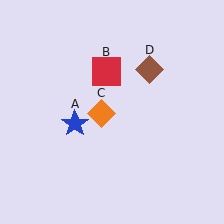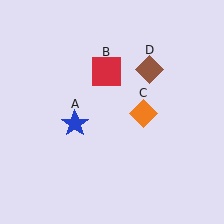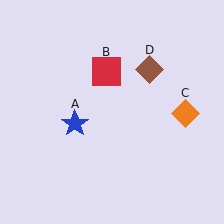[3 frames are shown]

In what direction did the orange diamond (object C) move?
The orange diamond (object C) moved right.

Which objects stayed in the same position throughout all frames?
Blue star (object A) and red square (object B) and brown diamond (object D) remained stationary.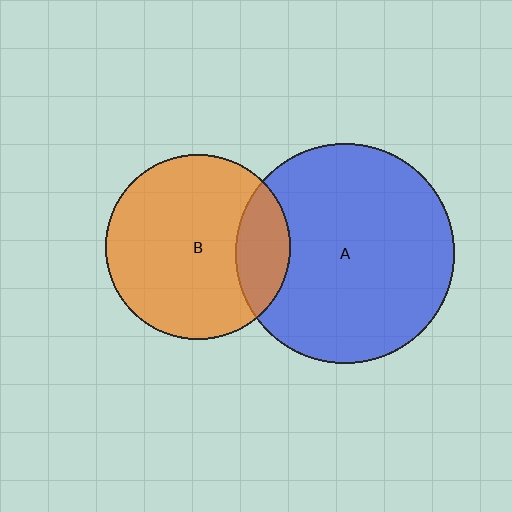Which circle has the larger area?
Circle A (blue).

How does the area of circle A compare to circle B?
Approximately 1.4 times.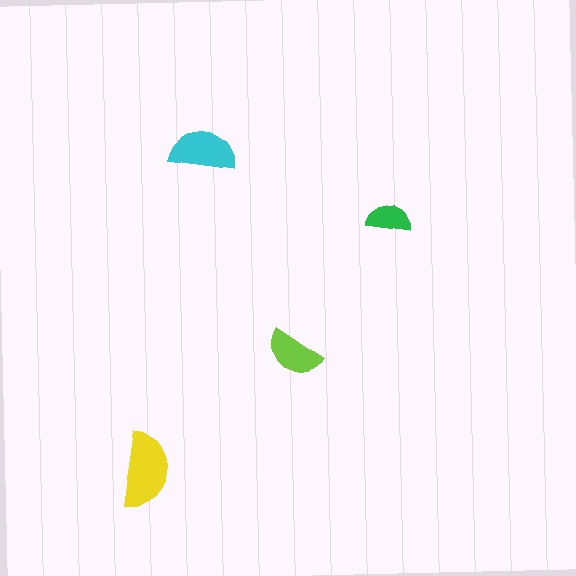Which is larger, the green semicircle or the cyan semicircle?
The cyan one.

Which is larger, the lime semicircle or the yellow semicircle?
The yellow one.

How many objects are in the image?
There are 4 objects in the image.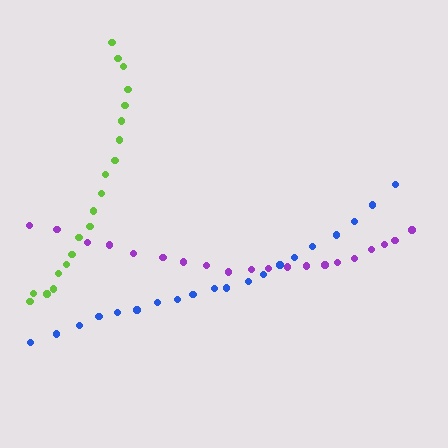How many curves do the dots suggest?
There are 3 distinct paths.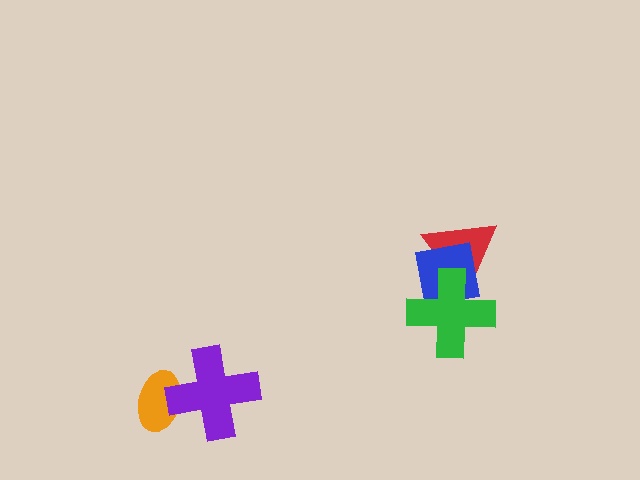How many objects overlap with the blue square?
2 objects overlap with the blue square.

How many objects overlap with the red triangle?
2 objects overlap with the red triangle.